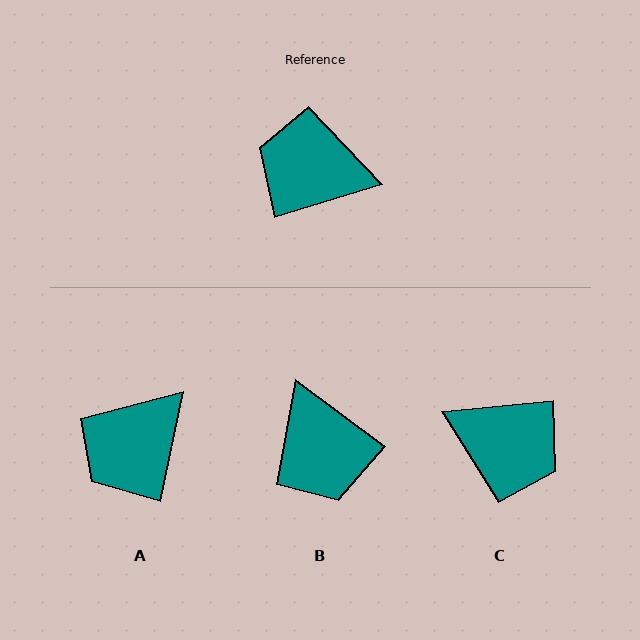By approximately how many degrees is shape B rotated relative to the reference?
Approximately 126 degrees counter-clockwise.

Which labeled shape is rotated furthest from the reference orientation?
C, about 169 degrees away.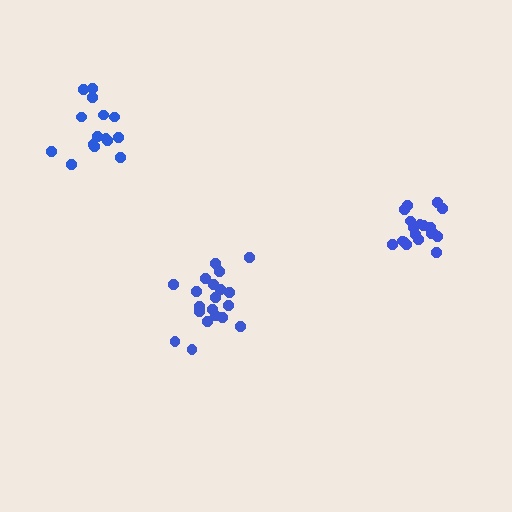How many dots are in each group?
Group 1: 19 dots, Group 2: 15 dots, Group 3: 20 dots (54 total).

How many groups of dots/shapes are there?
There are 3 groups.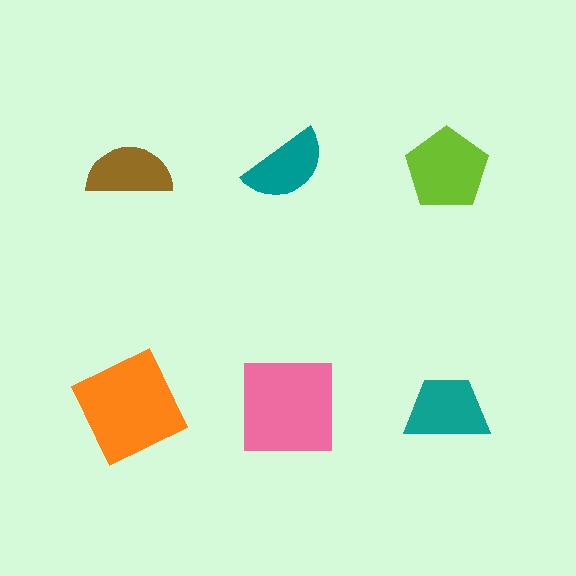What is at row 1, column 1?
A brown semicircle.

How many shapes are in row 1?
3 shapes.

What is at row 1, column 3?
A lime pentagon.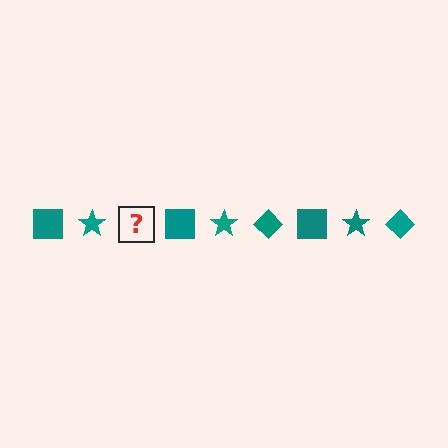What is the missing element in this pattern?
The missing element is a teal diamond.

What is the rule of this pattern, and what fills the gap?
The rule is that the pattern cycles through square, star, diamond shapes in teal. The gap should be filled with a teal diamond.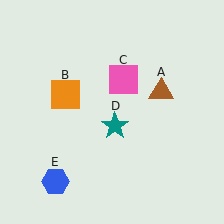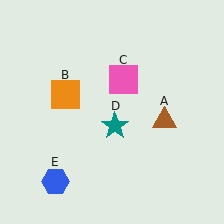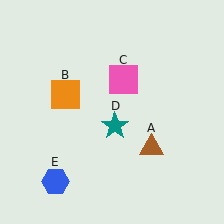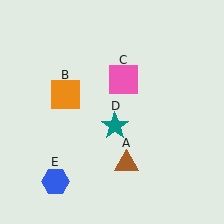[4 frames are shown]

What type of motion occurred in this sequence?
The brown triangle (object A) rotated clockwise around the center of the scene.